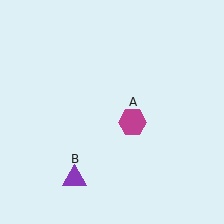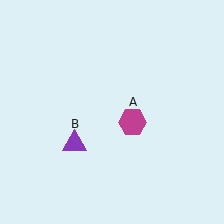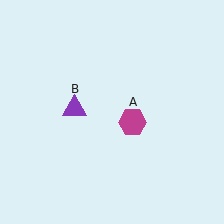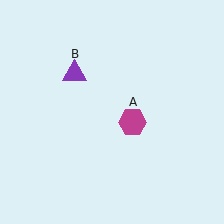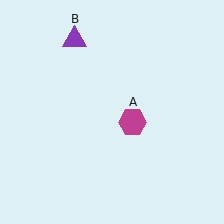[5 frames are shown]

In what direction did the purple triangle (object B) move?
The purple triangle (object B) moved up.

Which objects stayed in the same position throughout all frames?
Magenta hexagon (object A) remained stationary.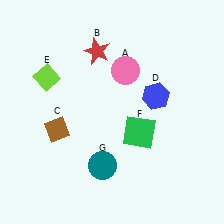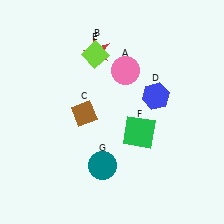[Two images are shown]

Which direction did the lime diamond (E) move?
The lime diamond (E) moved right.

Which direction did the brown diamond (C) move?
The brown diamond (C) moved right.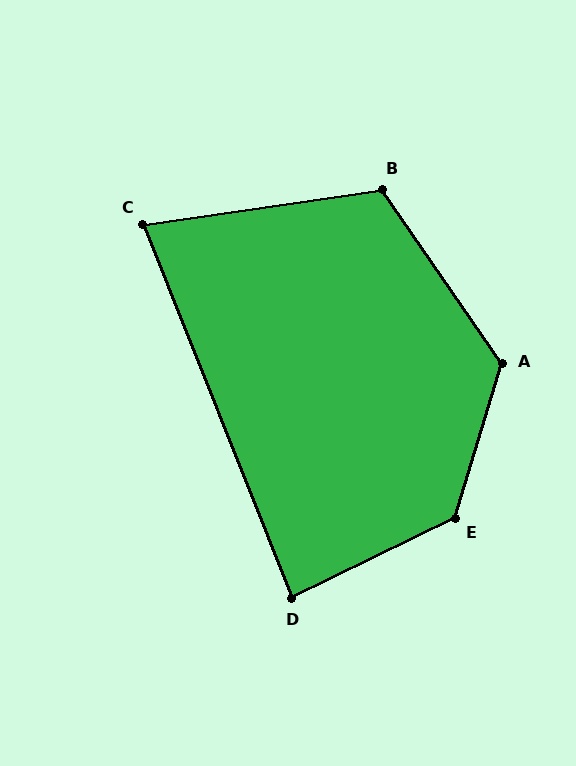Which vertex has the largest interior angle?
E, at approximately 133 degrees.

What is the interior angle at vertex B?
Approximately 116 degrees (obtuse).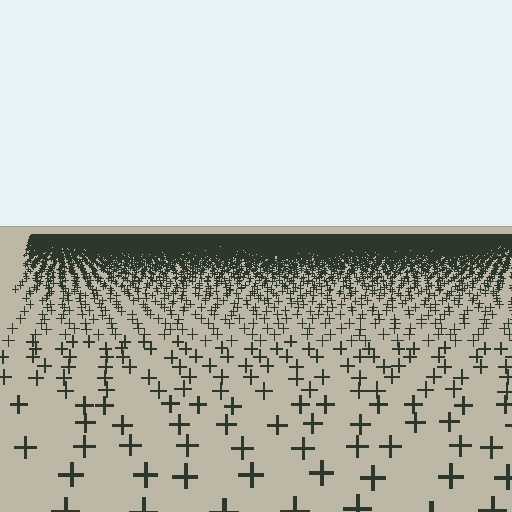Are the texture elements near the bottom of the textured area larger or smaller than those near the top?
Larger. Near the bottom, elements are closer to the viewer and appear at a bigger on-screen size.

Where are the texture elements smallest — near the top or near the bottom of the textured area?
Near the top.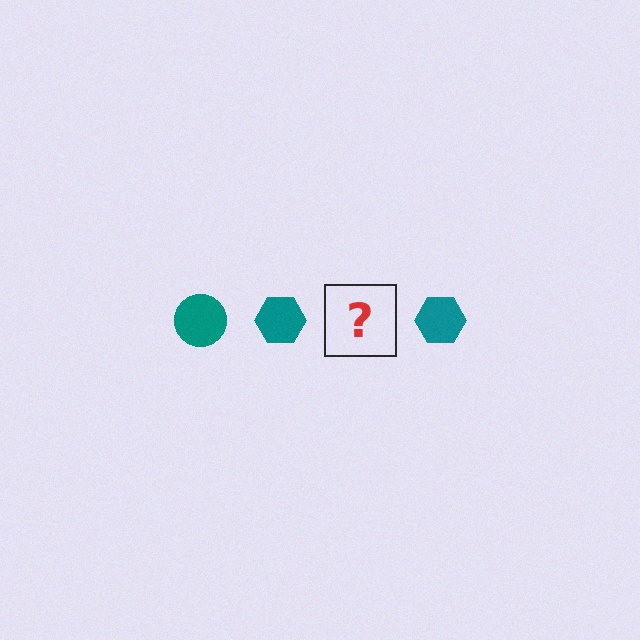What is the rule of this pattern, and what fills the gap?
The rule is that the pattern cycles through circle, hexagon shapes in teal. The gap should be filled with a teal circle.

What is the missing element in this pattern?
The missing element is a teal circle.